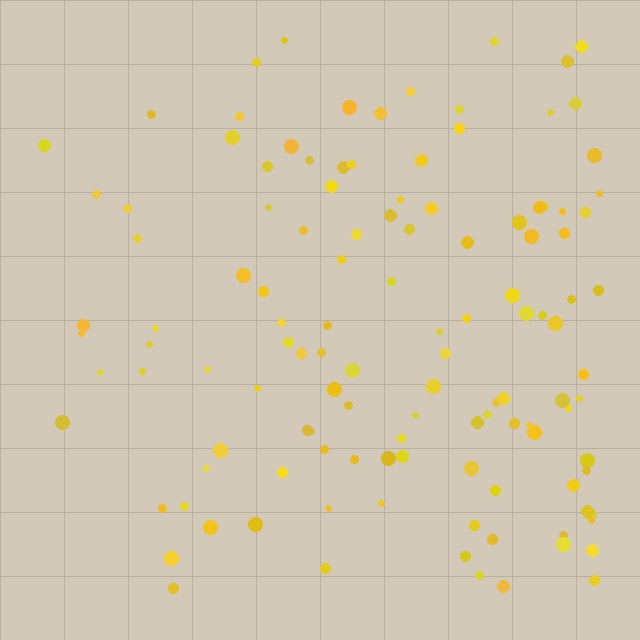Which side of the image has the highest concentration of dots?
The right.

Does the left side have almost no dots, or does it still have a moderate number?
Still a moderate number, just noticeably fewer than the right.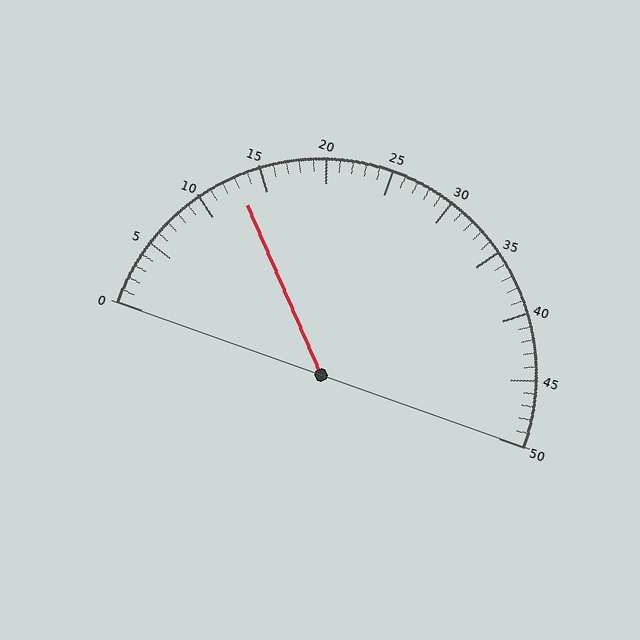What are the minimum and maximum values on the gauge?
The gauge ranges from 0 to 50.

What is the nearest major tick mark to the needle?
The nearest major tick mark is 15.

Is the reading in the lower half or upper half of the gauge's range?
The reading is in the lower half of the range (0 to 50).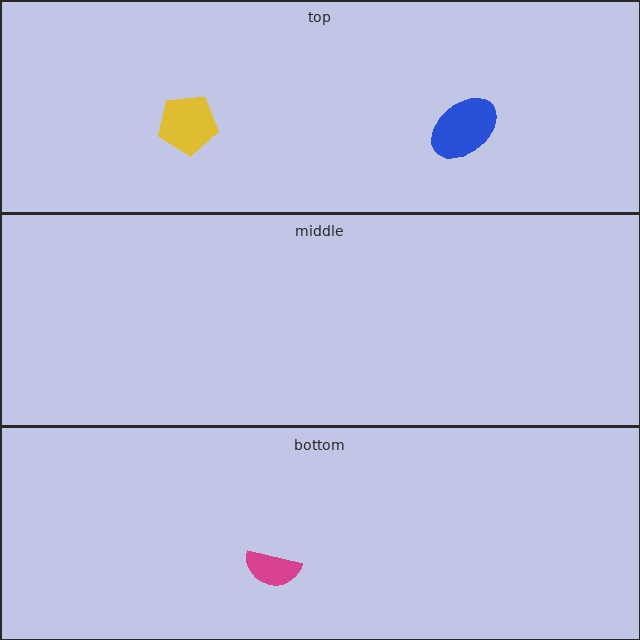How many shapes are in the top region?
2.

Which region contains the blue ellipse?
The top region.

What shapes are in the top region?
The blue ellipse, the yellow pentagon.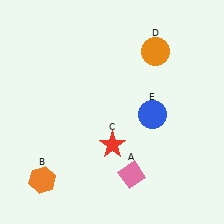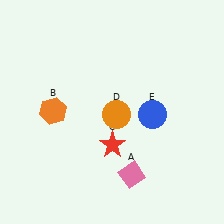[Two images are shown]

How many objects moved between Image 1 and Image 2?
2 objects moved between the two images.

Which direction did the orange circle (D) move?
The orange circle (D) moved down.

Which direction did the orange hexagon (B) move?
The orange hexagon (B) moved up.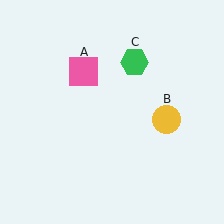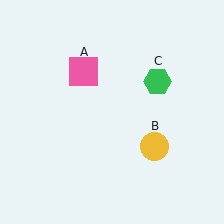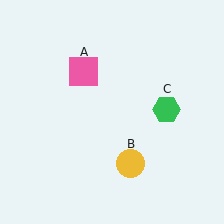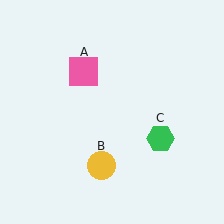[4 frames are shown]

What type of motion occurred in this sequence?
The yellow circle (object B), green hexagon (object C) rotated clockwise around the center of the scene.